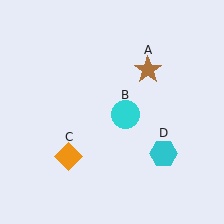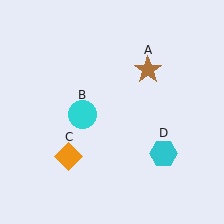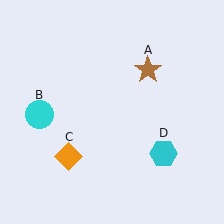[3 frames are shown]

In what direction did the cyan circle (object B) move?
The cyan circle (object B) moved left.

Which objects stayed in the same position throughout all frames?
Brown star (object A) and orange diamond (object C) and cyan hexagon (object D) remained stationary.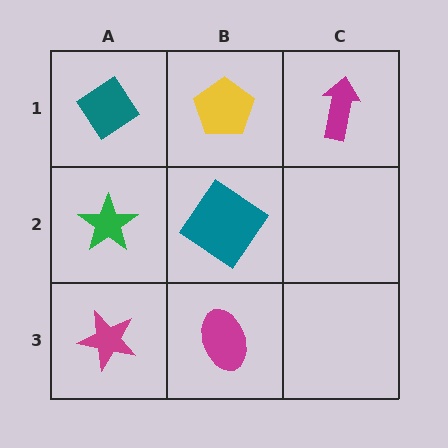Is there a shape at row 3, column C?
No, that cell is empty.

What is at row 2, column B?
A teal diamond.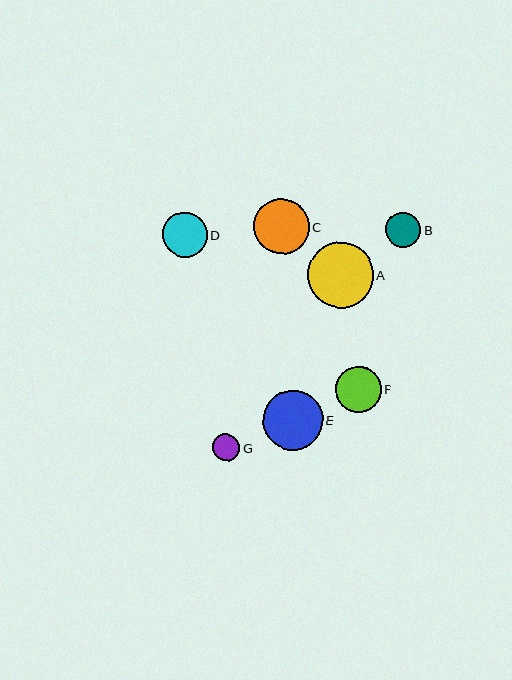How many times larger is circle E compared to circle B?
Circle E is approximately 1.7 times the size of circle B.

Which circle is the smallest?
Circle G is the smallest with a size of approximately 27 pixels.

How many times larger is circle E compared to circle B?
Circle E is approximately 1.7 times the size of circle B.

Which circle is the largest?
Circle A is the largest with a size of approximately 66 pixels.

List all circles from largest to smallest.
From largest to smallest: A, E, C, F, D, B, G.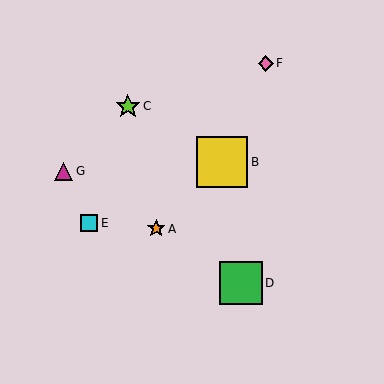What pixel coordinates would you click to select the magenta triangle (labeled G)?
Click at (63, 171) to select the magenta triangle G.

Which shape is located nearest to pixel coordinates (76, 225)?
The cyan square (labeled E) at (89, 223) is nearest to that location.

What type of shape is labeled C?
Shape C is a lime star.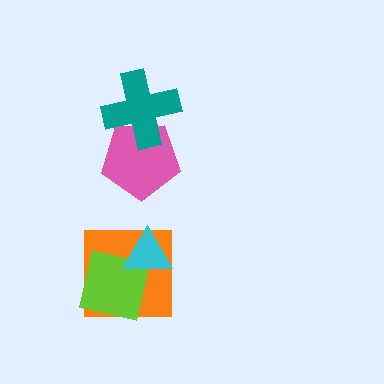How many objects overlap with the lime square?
2 objects overlap with the lime square.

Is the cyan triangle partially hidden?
No, no other shape covers it.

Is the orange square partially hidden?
Yes, it is partially covered by another shape.